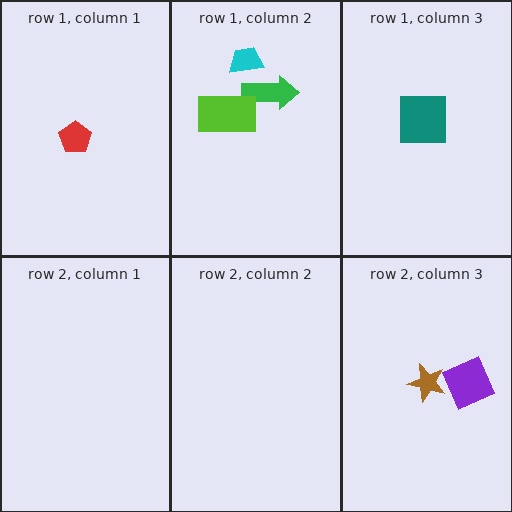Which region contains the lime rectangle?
The row 1, column 2 region.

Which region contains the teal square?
The row 1, column 3 region.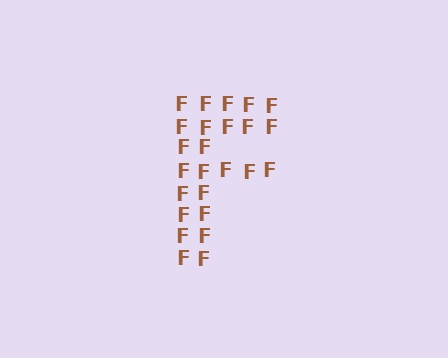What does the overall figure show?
The overall figure shows the letter F.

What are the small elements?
The small elements are letter F's.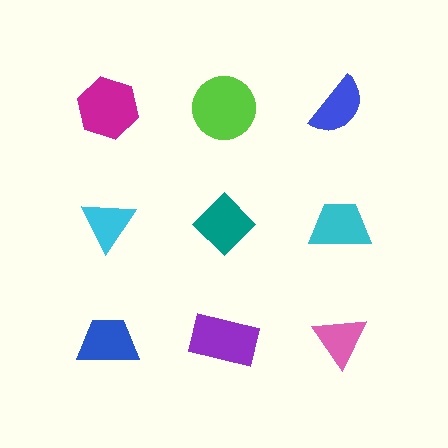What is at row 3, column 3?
A pink triangle.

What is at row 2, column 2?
A teal diamond.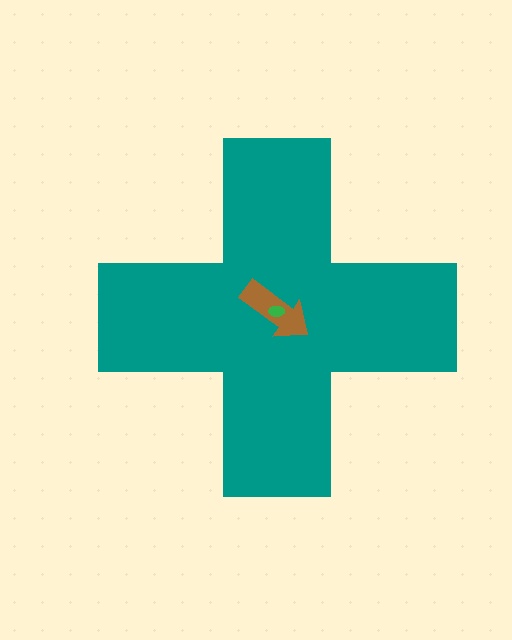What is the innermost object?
The green ellipse.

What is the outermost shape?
The teal cross.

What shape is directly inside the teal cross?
The brown arrow.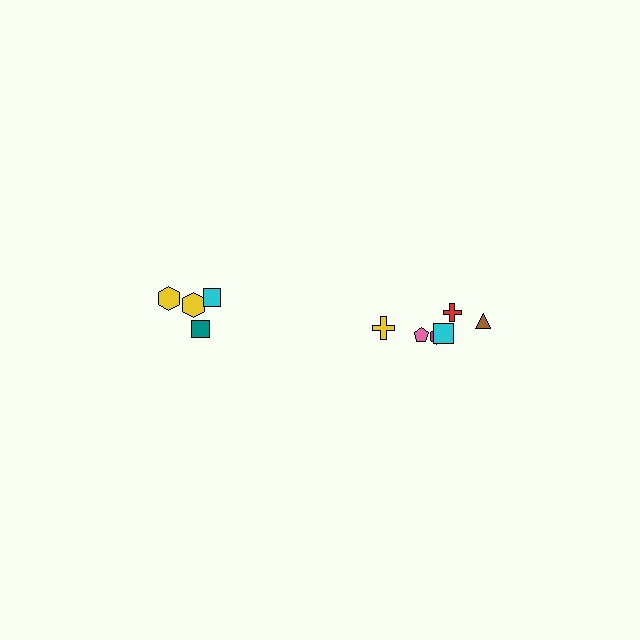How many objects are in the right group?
There are 6 objects.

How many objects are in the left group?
There are 4 objects.